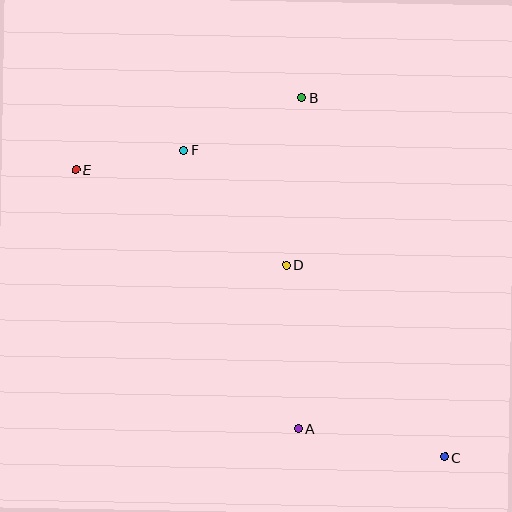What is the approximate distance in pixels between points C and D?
The distance between C and D is approximately 249 pixels.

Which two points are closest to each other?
Points E and F are closest to each other.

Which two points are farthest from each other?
Points C and E are farthest from each other.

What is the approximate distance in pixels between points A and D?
The distance between A and D is approximately 164 pixels.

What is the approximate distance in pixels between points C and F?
The distance between C and F is approximately 403 pixels.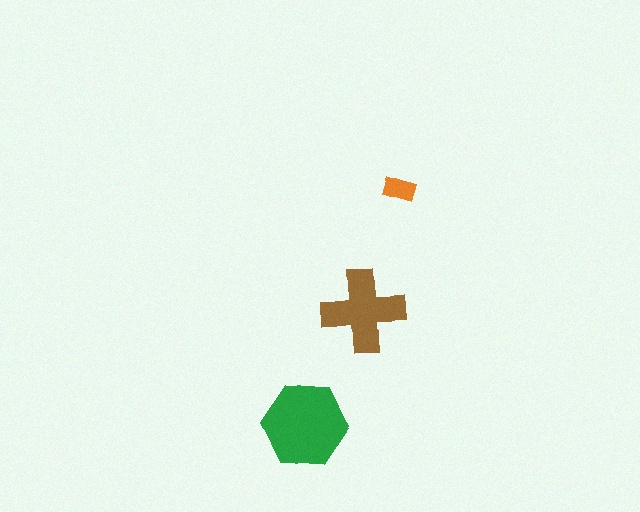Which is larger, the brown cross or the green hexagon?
The green hexagon.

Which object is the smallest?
The orange rectangle.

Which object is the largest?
The green hexagon.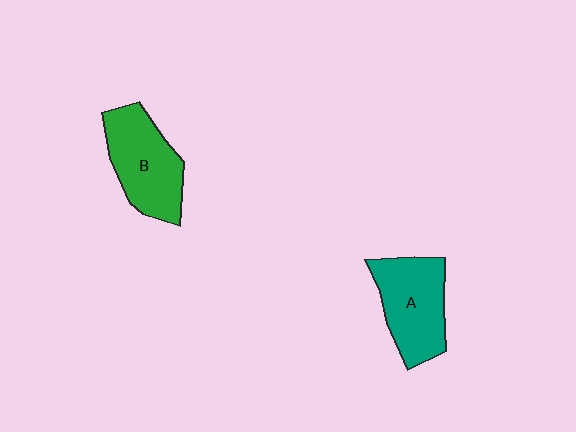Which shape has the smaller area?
Shape A (teal).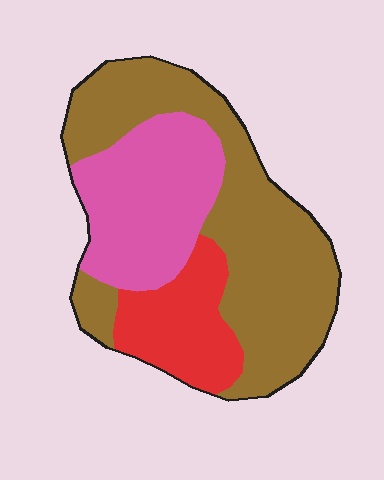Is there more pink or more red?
Pink.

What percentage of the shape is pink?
Pink covers around 30% of the shape.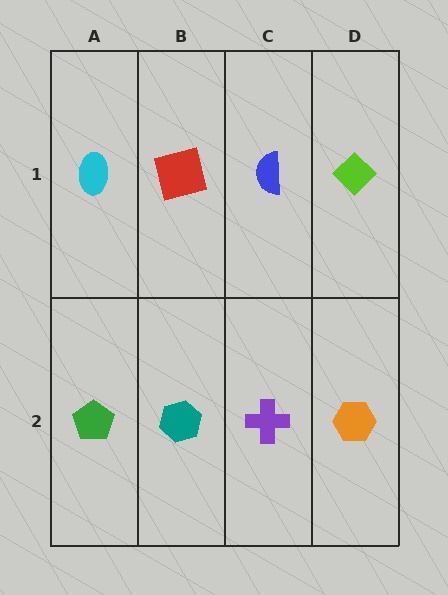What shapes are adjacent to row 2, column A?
A cyan ellipse (row 1, column A), a teal hexagon (row 2, column B).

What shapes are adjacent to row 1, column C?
A purple cross (row 2, column C), a red square (row 1, column B), a lime diamond (row 1, column D).